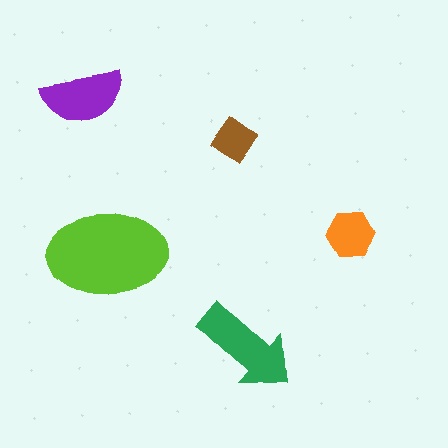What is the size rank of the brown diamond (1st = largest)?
5th.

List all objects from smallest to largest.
The brown diamond, the orange hexagon, the purple semicircle, the green arrow, the lime ellipse.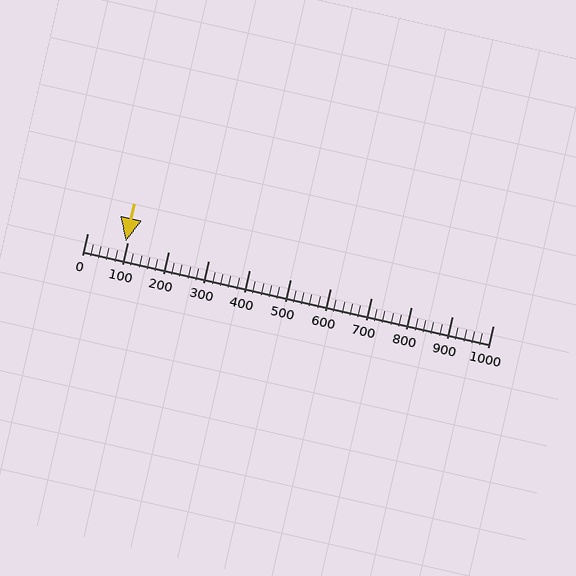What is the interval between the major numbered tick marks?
The major tick marks are spaced 100 units apart.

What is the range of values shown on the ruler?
The ruler shows values from 0 to 1000.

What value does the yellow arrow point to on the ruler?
The yellow arrow points to approximately 96.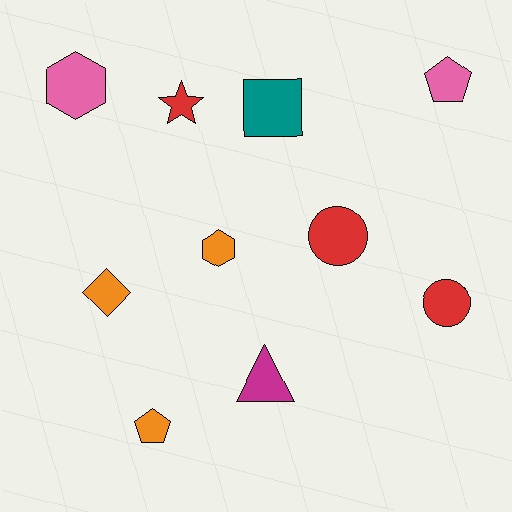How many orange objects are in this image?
There are 3 orange objects.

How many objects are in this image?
There are 10 objects.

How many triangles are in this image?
There is 1 triangle.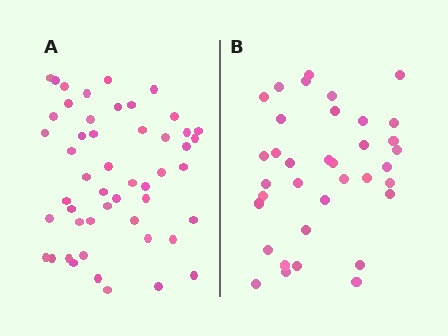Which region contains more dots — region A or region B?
Region A (the left region) has more dots.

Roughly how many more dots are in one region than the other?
Region A has approximately 15 more dots than region B.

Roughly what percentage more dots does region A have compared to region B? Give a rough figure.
About 40% more.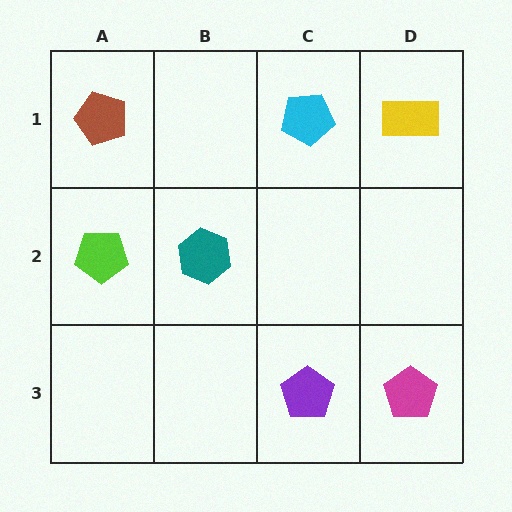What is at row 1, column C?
A cyan pentagon.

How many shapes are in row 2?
2 shapes.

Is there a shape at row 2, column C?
No, that cell is empty.